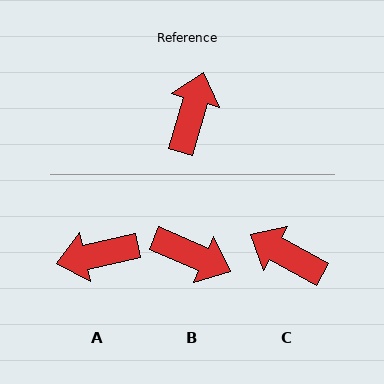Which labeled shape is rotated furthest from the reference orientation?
A, about 119 degrees away.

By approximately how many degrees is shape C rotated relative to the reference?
Approximately 77 degrees counter-clockwise.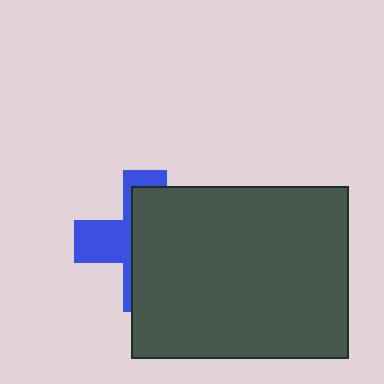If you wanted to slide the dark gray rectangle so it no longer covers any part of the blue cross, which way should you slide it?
Slide it right — that is the most direct way to separate the two shapes.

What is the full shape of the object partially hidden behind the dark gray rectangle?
The partially hidden object is a blue cross.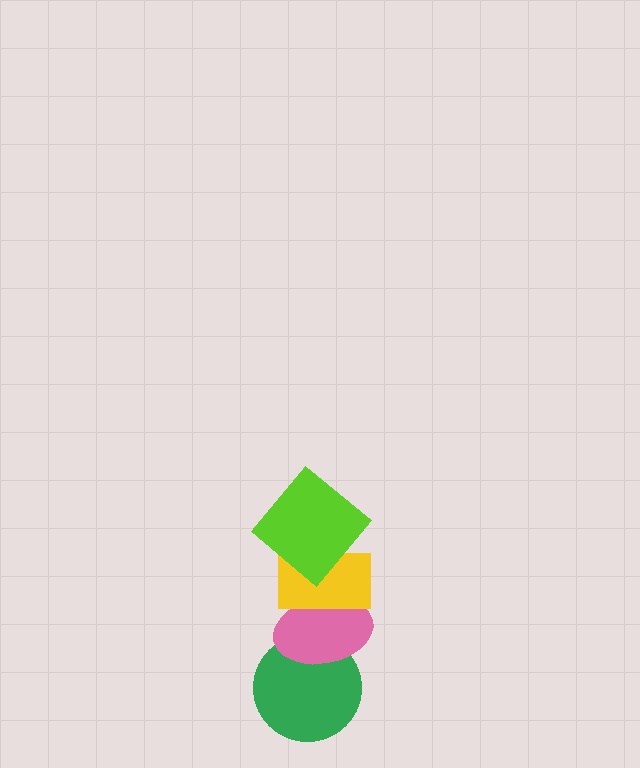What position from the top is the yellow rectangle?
The yellow rectangle is 2nd from the top.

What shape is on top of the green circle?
The pink ellipse is on top of the green circle.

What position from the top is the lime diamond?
The lime diamond is 1st from the top.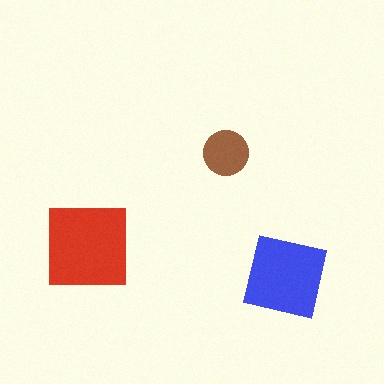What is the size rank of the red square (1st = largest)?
1st.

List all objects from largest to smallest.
The red square, the blue square, the brown circle.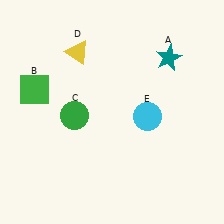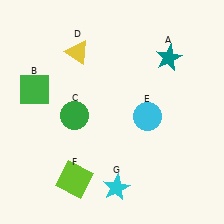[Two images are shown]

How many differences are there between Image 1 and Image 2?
There are 2 differences between the two images.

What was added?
A lime square (F), a cyan star (G) were added in Image 2.